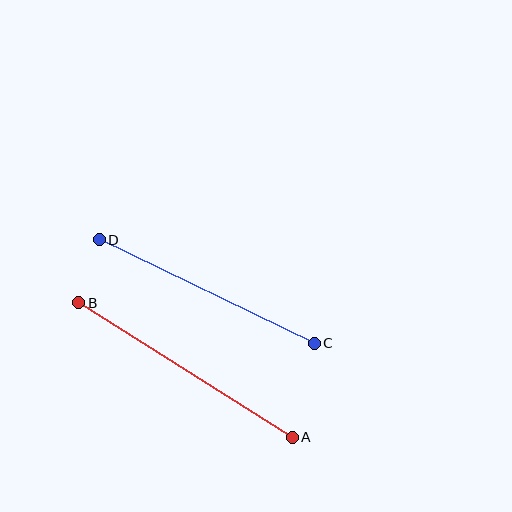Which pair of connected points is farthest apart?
Points A and B are farthest apart.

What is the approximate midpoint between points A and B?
The midpoint is at approximately (185, 370) pixels.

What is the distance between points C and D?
The distance is approximately 238 pixels.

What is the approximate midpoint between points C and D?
The midpoint is at approximately (207, 292) pixels.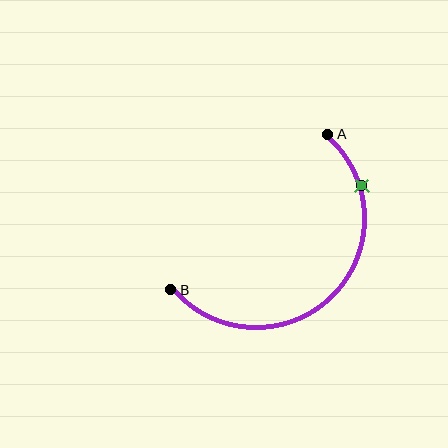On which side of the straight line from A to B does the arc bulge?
The arc bulges below and to the right of the straight line connecting A and B.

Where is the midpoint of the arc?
The arc midpoint is the point on the curve farthest from the straight line joining A and B. It sits below and to the right of that line.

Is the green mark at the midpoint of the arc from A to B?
No. The green mark lies on the arc but is closer to endpoint A. The arc midpoint would be at the point on the curve equidistant along the arc from both A and B.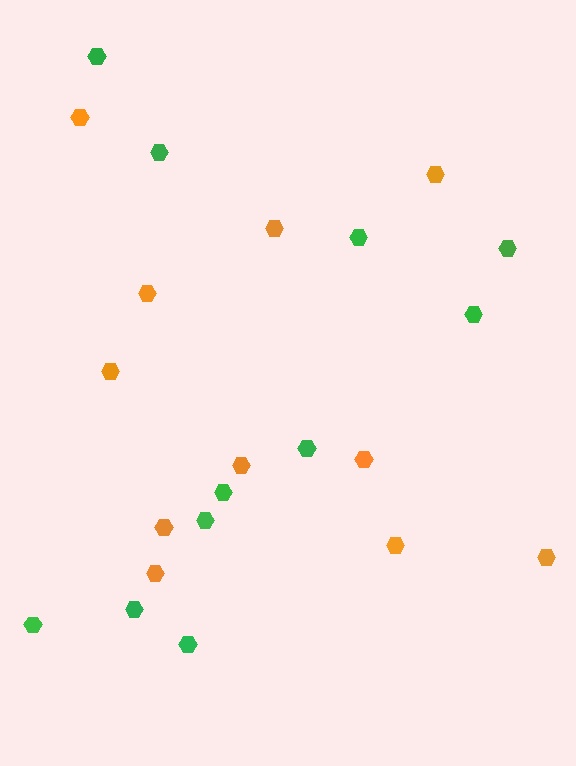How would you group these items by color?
There are 2 groups: one group of orange hexagons (11) and one group of green hexagons (11).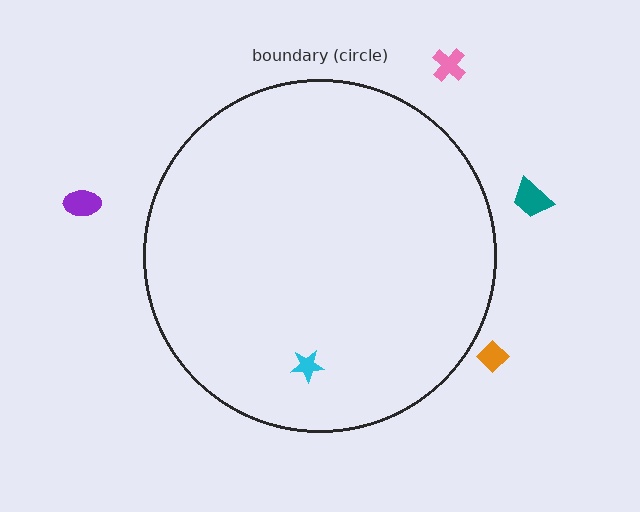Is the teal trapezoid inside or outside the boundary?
Outside.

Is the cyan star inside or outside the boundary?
Inside.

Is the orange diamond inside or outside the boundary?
Outside.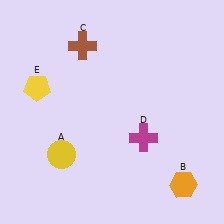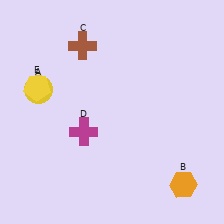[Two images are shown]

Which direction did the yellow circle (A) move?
The yellow circle (A) moved up.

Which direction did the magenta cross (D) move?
The magenta cross (D) moved left.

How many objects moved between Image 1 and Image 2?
2 objects moved between the two images.